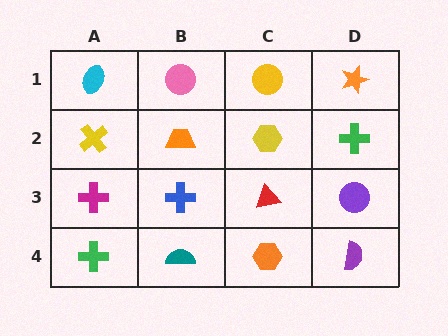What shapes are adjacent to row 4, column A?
A magenta cross (row 3, column A), a teal semicircle (row 4, column B).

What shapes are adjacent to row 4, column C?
A red triangle (row 3, column C), a teal semicircle (row 4, column B), a purple semicircle (row 4, column D).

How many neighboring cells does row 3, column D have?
3.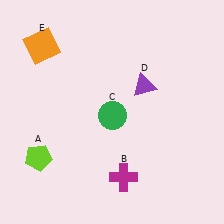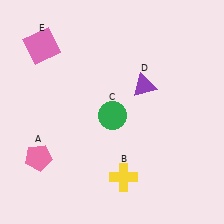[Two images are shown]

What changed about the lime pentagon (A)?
In Image 1, A is lime. In Image 2, it changed to pink.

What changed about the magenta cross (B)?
In Image 1, B is magenta. In Image 2, it changed to yellow.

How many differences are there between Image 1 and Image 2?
There are 3 differences between the two images.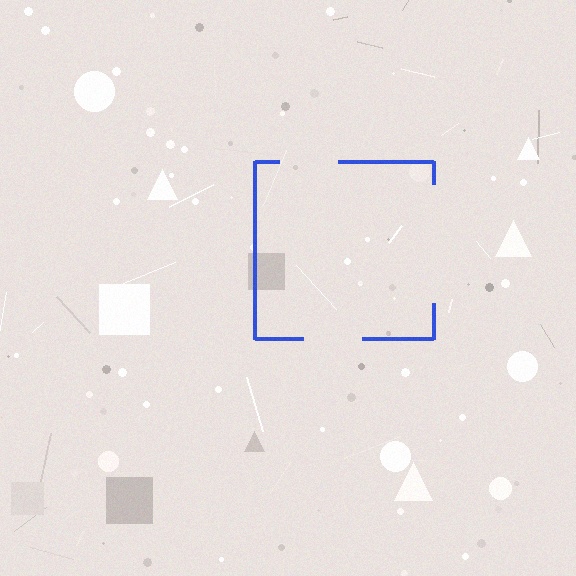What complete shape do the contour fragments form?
The contour fragments form a square.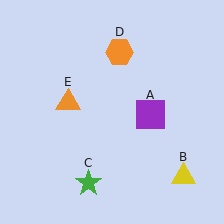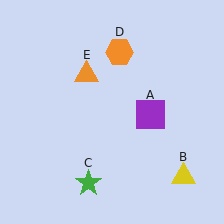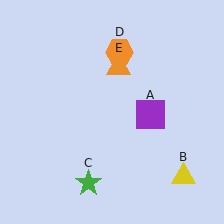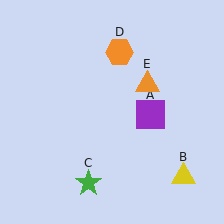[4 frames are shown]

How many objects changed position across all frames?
1 object changed position: orange triangle (object E).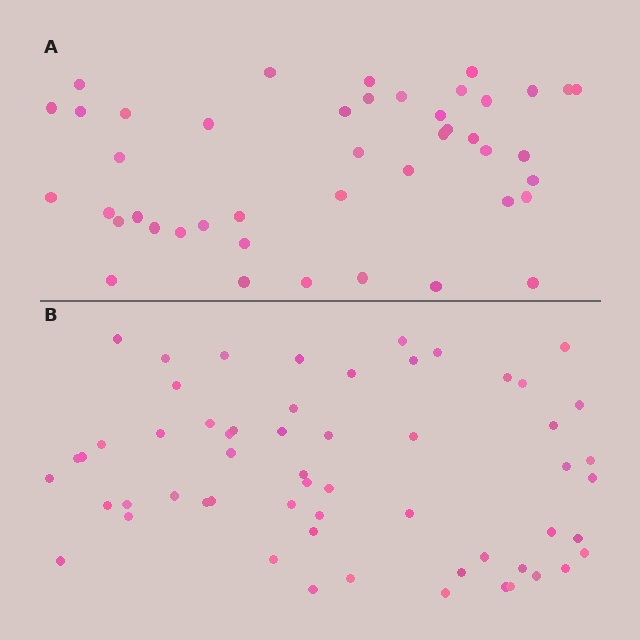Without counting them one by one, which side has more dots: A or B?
Region B (the bottom region) has more dots.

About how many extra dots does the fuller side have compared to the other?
Region B has approximately 15 more dots than region A.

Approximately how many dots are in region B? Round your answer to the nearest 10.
About 60 dots. (The exact count is 58, which rounds to 60.)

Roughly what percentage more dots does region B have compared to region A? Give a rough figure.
About 30% more.